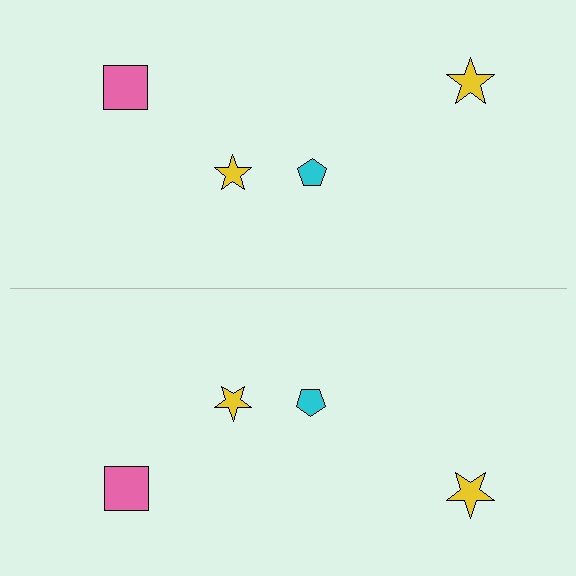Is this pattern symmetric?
Yes, this pattern has bilateral (reflection) symmetry.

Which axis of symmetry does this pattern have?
The pattern has a horizontal axis of symmetry running through the center of the image.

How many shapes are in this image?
There are 8 shapes in this image.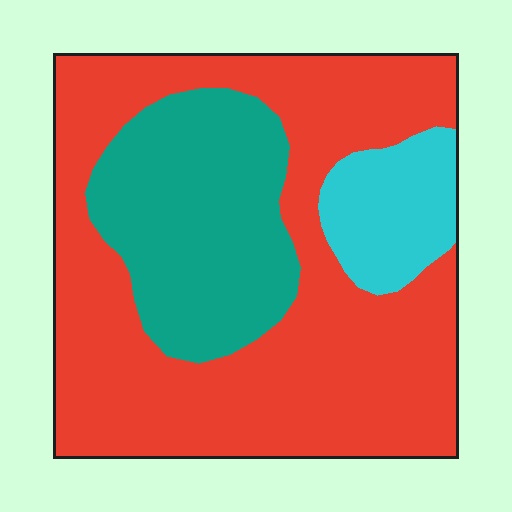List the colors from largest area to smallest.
From largest to smallest: red, teal, cyan.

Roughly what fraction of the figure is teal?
Teal covers roughly 25% of the figure.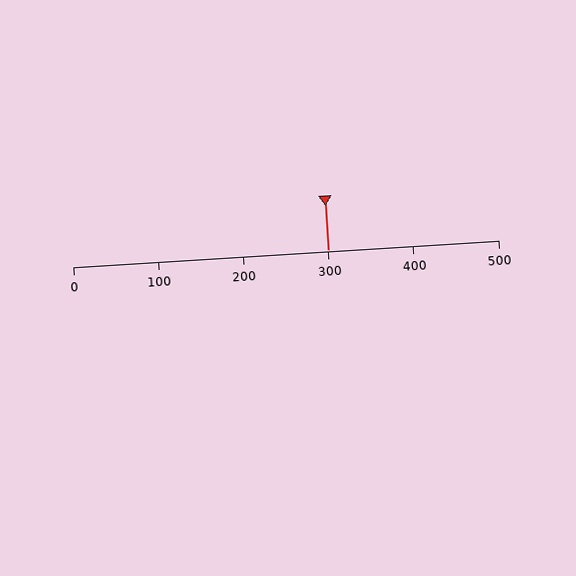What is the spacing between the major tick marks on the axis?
The major ticks are spaced 100 apart.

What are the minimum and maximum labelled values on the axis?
The axis runs from 0 to 500.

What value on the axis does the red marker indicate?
The marker indicates approximately 300.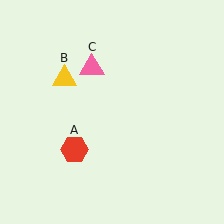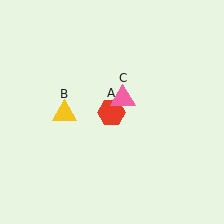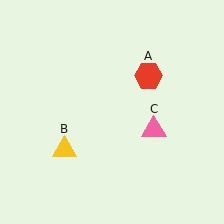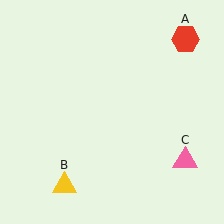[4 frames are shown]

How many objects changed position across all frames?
3 objects changed position: red hexagon (object A), yellow triangle (object B), pink triangle (object C).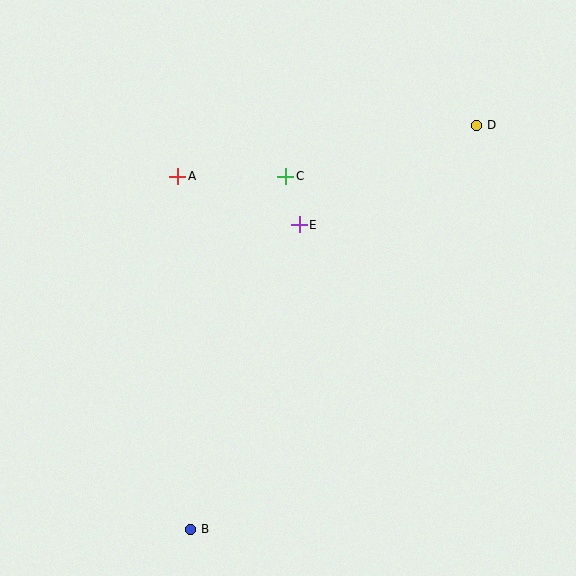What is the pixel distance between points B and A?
The distance between B and A is 353 pixels.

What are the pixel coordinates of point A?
Point A is at (178, 176).